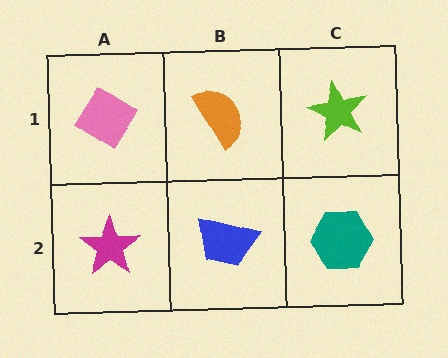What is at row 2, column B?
A blue trapezoid.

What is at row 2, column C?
A teal hexagon.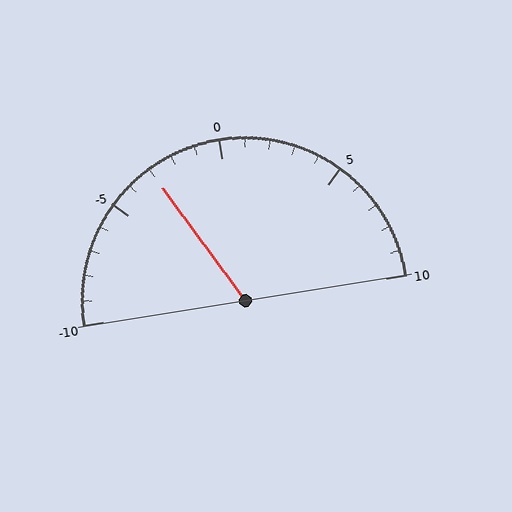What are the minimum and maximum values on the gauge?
The gauge ranges from -10 to 10.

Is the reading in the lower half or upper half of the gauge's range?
The reading is in the lower half of the range (-10 to 10).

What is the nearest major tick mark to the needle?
The nearest major tick mark is -5.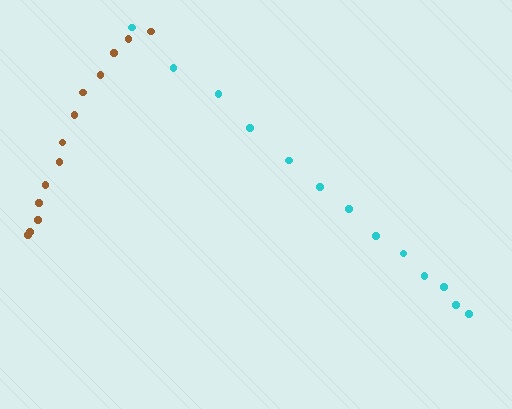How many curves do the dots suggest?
There are 2 distinct paths.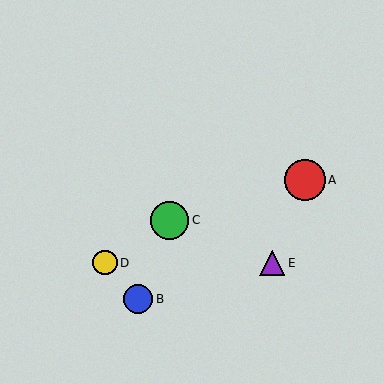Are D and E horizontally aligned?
Yes, both are at y≈263.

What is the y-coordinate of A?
Object A is at y≈180.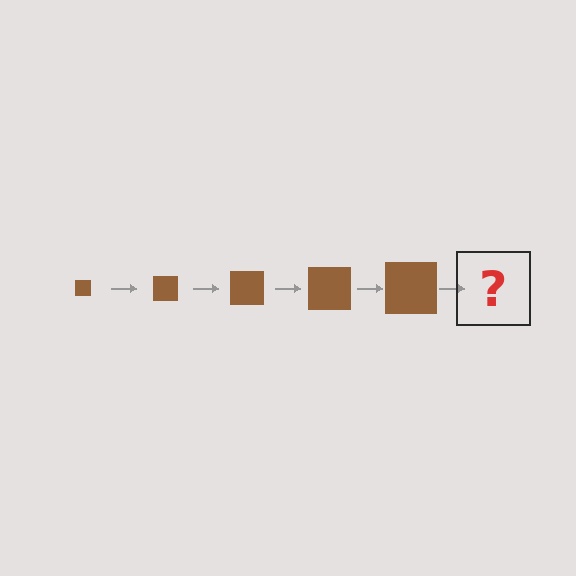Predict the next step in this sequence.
The next step is a brown square, larger than the previous one.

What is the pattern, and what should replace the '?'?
The pattern is that the square gets progressively larger each step. The '?' should be a brown square, larger than the previous one.